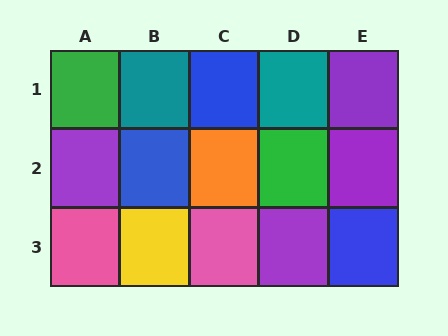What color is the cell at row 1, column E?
Purple.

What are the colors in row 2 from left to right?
Purple, blue, orange, green, purple.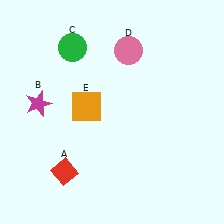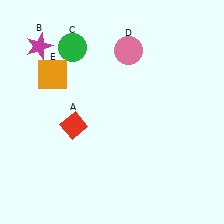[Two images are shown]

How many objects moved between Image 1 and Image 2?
3 objects moved between the two images.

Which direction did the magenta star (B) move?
The magenta star (B) moved up.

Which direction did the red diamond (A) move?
The red diamond (A) moved up.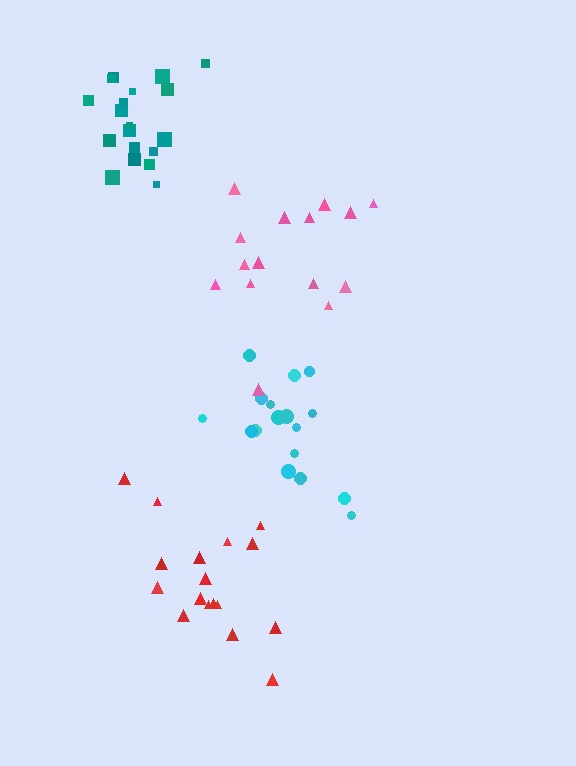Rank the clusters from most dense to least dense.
teal, cyan, pink, red.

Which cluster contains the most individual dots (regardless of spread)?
Teal (19).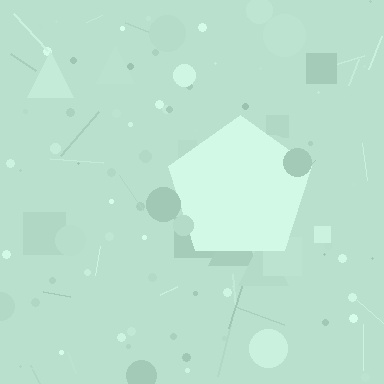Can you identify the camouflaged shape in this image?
The camouflaged shape is a pentagon.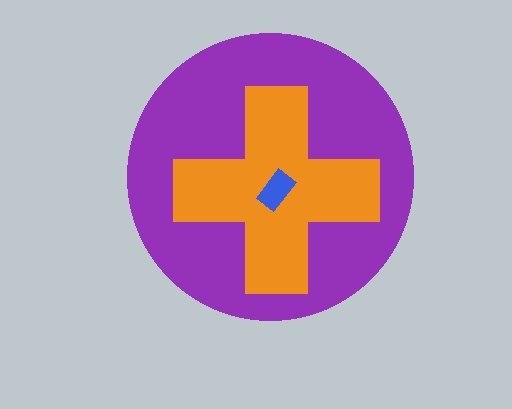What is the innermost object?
The blue rectangle.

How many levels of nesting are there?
3.